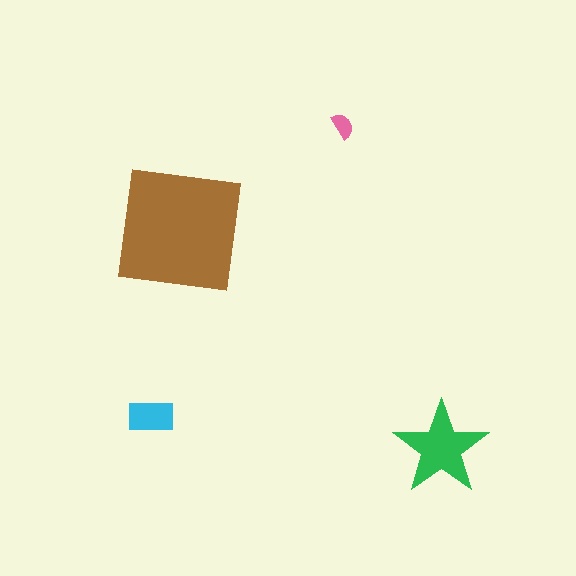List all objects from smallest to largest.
The pink semicircle, the cyan rectangle, the green star, the brown square.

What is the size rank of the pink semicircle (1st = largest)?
4th.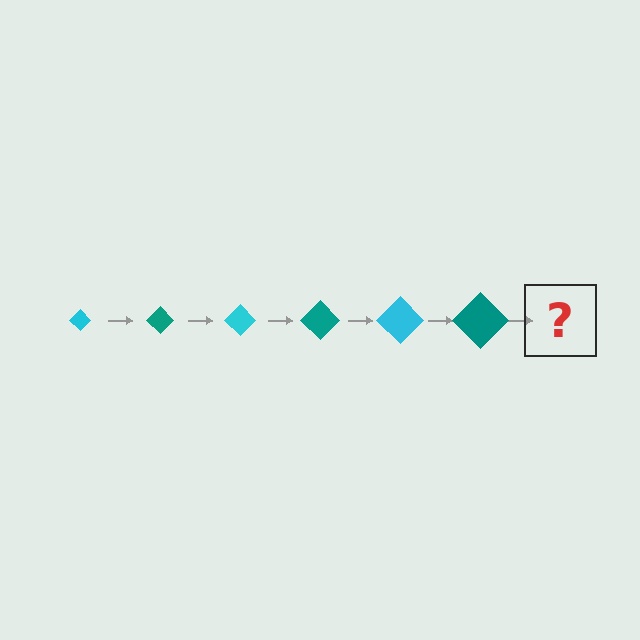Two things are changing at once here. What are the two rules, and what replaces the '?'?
The two rules are that the diamond grows larger each step and the color cycles through cyan and teal. The '?' should be a cyan diamond, larger than the previous one.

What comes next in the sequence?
The next element should be a cyan diamond, larger than the previous one.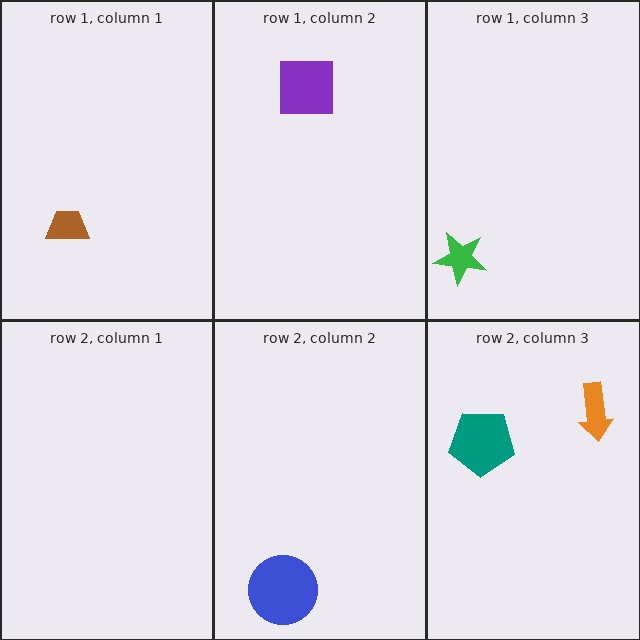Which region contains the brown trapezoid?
The row 1, column 1 region.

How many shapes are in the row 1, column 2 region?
1.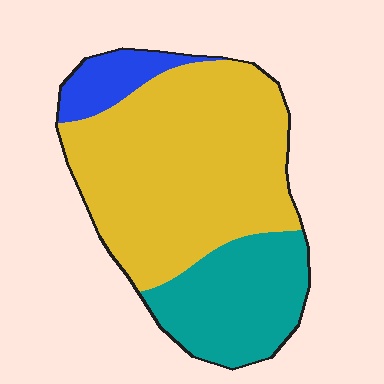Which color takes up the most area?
Yellow, at roughly 65%.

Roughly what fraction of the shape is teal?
Teal covers 27% of the shape.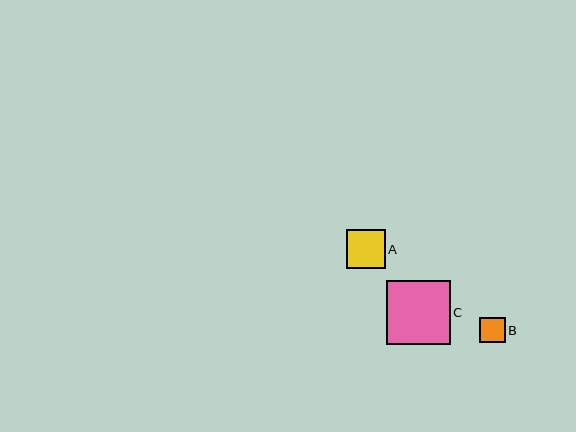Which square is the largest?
Square C is the largest with a size of approximately 64 pixels.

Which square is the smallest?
Square B is the smallest with a size of approximately 26 pixels.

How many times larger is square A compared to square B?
Square A is approximately 1.5 times the size of square B.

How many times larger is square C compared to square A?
Square C is approximately 1.6 times the size of square A.